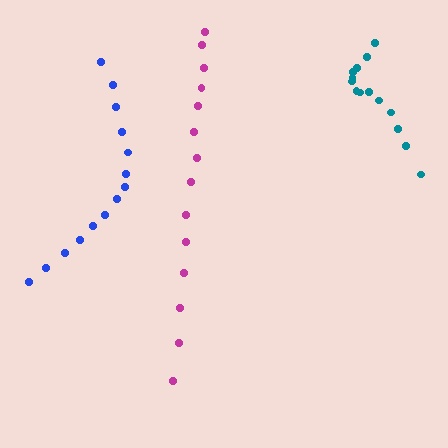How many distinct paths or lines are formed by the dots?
There are 3 distinct paths.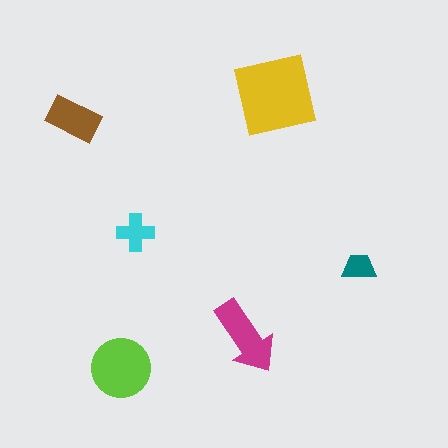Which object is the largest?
The yellow square.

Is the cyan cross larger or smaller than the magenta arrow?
Smaller.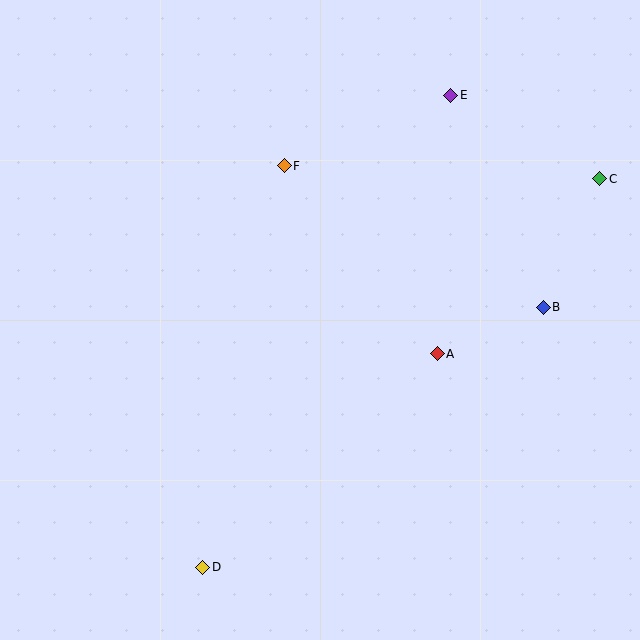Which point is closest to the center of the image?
Point A at (437, 354) is closest to the center.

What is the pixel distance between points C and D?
The distance between C and D is 556 pixels.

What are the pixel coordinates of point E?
Point E is at (451, 95).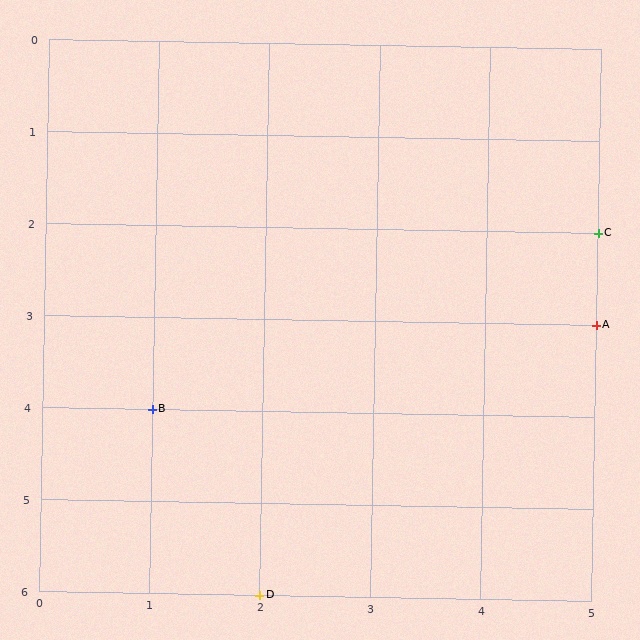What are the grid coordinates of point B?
Point B is at grid coordinates (1, 4).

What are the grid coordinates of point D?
Point D is at grid coordinates (2, 6).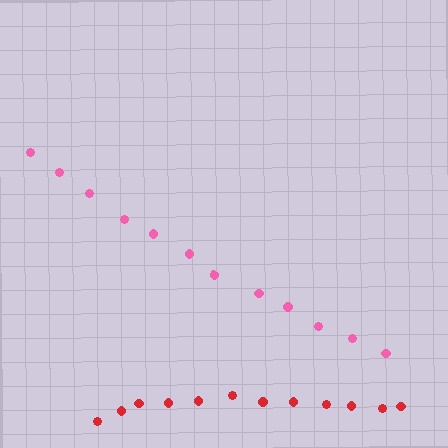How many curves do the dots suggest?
There are 2 distinct paths.